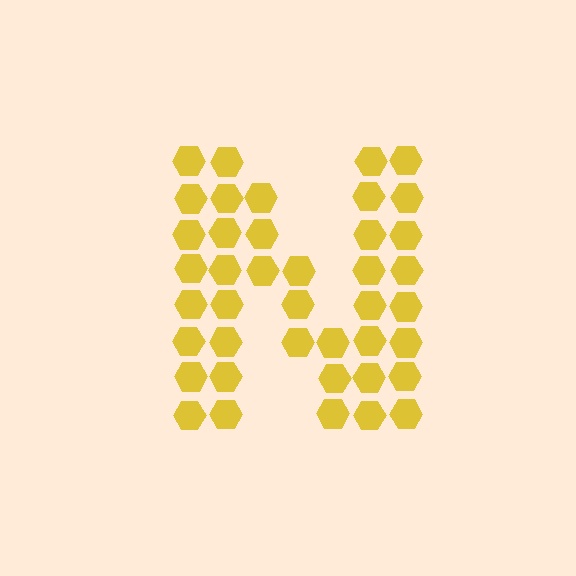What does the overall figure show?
The overall figure shows the letter N.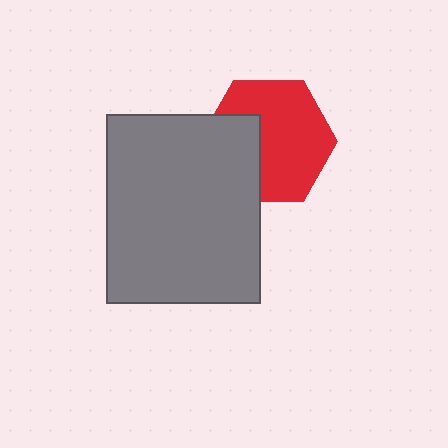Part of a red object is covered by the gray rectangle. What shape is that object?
It is a hexagon.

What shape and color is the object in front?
The object in front is a gray rectangle.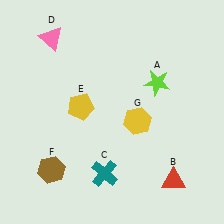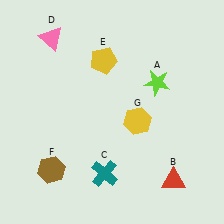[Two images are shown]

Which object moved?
The yellow pentagon (E) moved up.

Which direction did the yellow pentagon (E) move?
The yellow pentagon (E) moved up.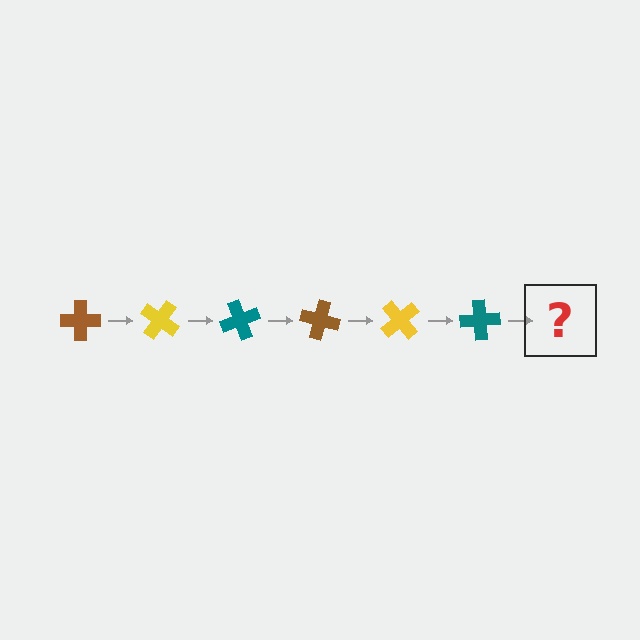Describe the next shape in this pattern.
It should be a brown cross, rotated 210 degrees from the start.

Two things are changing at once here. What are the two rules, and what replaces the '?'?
The two rules are that it rotates 35 degrees each step and the color cycles through brown, yellow, and teal. The '?' should be a brown cross, rotated 210 degrees from the start.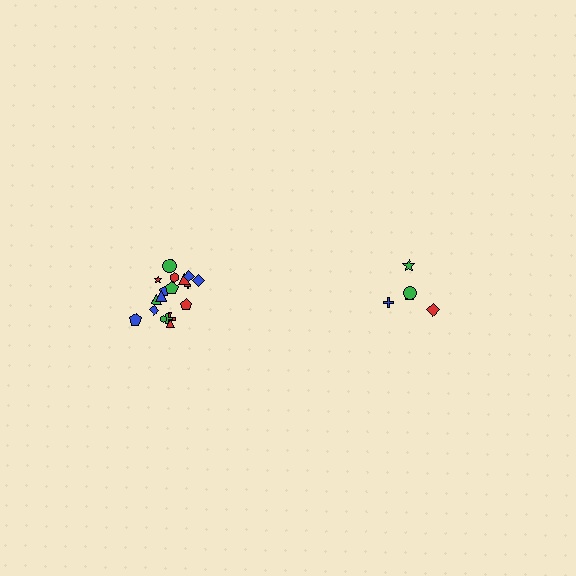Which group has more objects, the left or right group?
The left group.